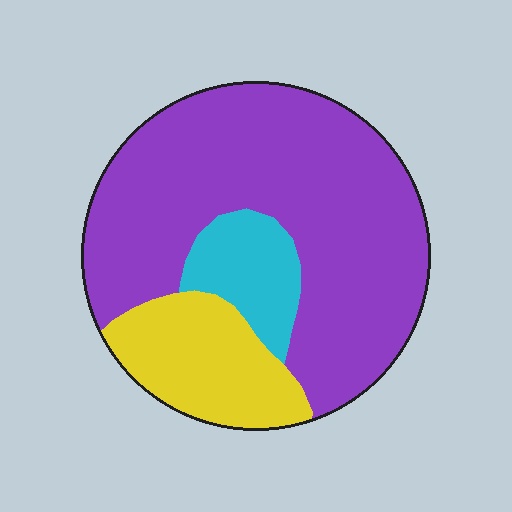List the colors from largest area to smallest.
From largest to smallest: purple, yellow, cyan.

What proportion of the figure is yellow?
Yellow covers 20% of the figure.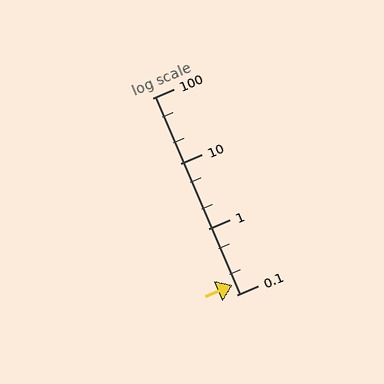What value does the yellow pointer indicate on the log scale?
The pointer indicates approximately 0.14.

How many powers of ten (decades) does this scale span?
The scale spans 3 decades, from 0.1 to 100.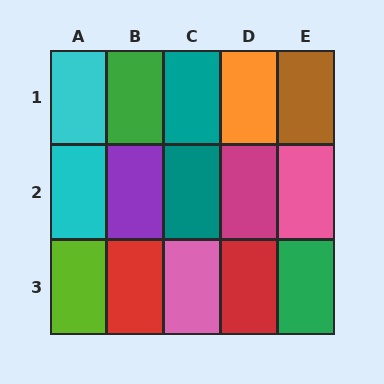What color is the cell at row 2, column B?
Purple.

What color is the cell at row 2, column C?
Teal.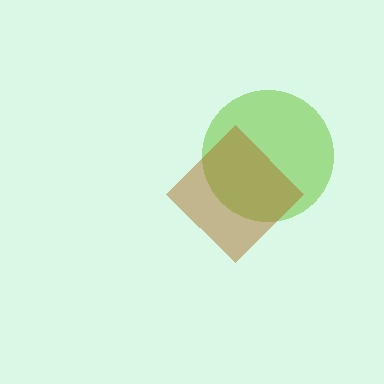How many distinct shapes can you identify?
There are 2 distinct shapes: a lime circle, a brown diamond.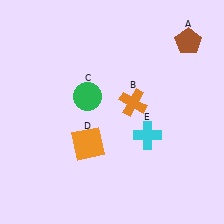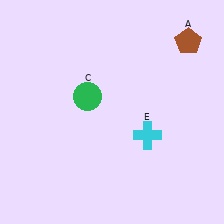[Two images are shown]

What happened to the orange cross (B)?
The orange cross (B) was removed in Image 2. It was in the top-right area of Image 1.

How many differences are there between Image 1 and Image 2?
There are 2 differences between the two images.